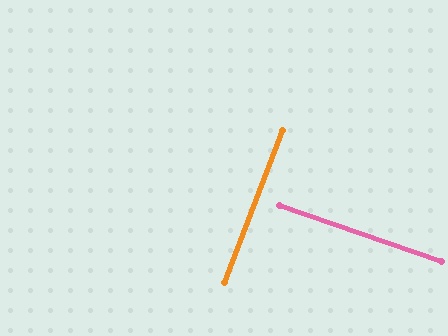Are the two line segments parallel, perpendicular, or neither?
Perpendicular — they meet at approximately 88°.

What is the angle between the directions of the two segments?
Approximately 88 degrees.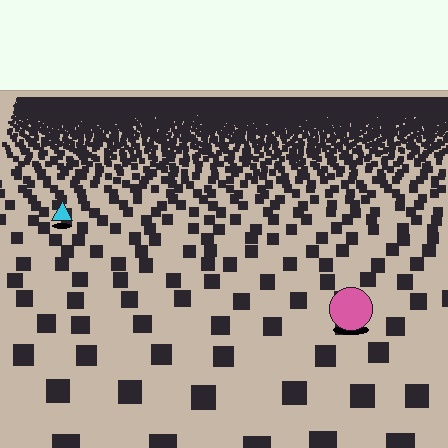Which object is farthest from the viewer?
The cyan triangle is farthest from the viewer. It appears smaller and the ground texture around it is denser.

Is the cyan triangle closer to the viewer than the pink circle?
No. The pink circle is closer — you can tell from the texture gradient: the ground texture is coarser near it.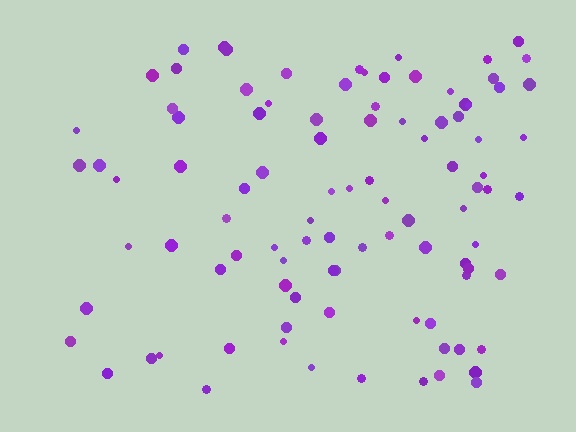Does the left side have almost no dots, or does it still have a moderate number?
Still a moderate number, just noticeably fewer than the right.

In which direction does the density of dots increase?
From left to right, with the right side densest.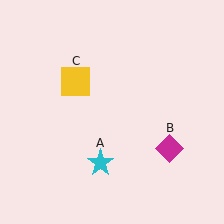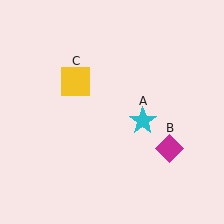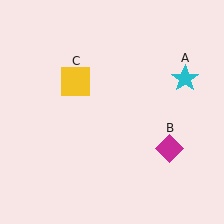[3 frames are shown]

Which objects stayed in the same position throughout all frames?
Magenta diamond (object B) and yellow square (object C) remained stationary.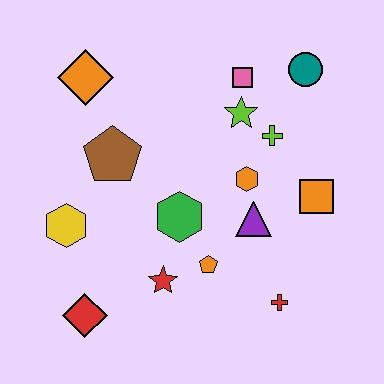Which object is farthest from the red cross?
The orange diamond is farthest from the red cross.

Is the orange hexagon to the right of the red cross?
No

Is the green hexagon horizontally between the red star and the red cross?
Yes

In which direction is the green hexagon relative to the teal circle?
The green hexagon is below the teal circle.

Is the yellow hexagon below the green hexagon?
Yes